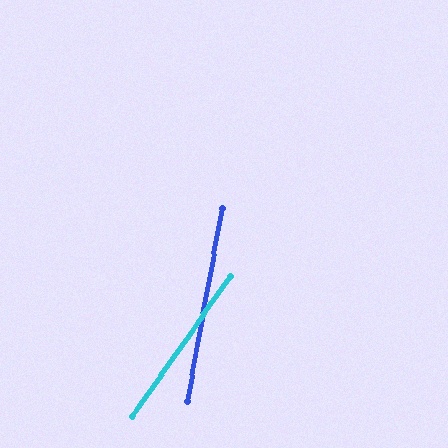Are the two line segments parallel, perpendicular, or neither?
Neither parallel nor perpendicular — they differ by about 25°.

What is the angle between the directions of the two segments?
Approximately 25 degrees.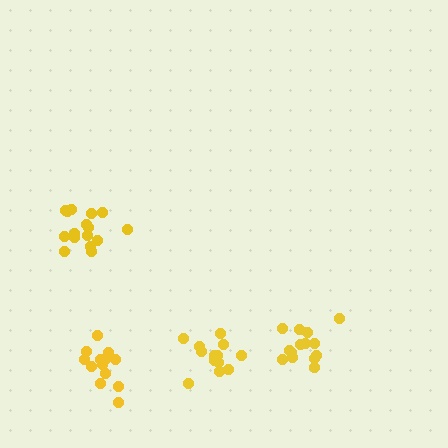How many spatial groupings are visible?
There are 4 spatial groupings.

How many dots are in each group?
Group 1: 16 dots, Group 2: 14 dots, Group 3: 14 dots, Group 4: 13 dots (57 total).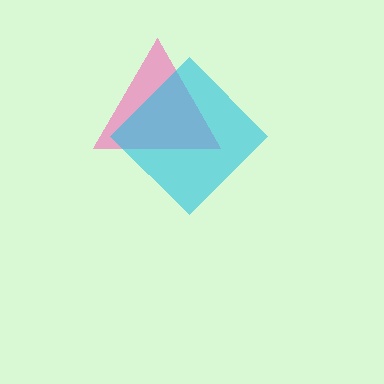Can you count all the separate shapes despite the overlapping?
Yes, there are 2 separate shapes.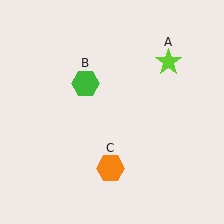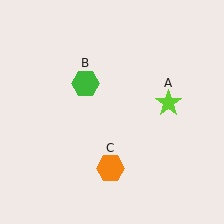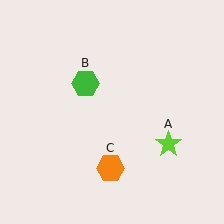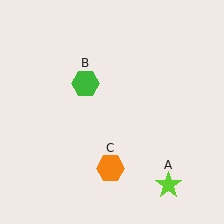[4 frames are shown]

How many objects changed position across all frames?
1 object changed position: lime star (object A).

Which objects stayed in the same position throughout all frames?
Green hexagon (object B) and orange hexagon (object C) remained stationary.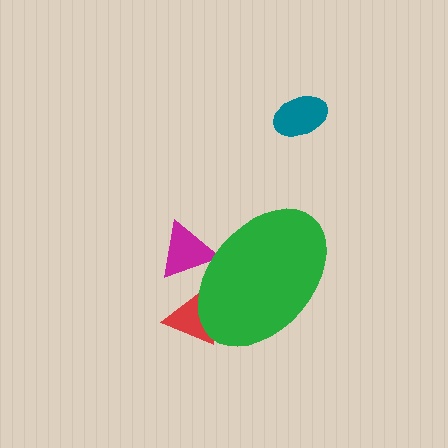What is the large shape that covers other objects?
A green ellipse.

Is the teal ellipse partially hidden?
No, the teal ellipse is fully visible.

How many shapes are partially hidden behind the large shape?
2 shapes are partially hidden.